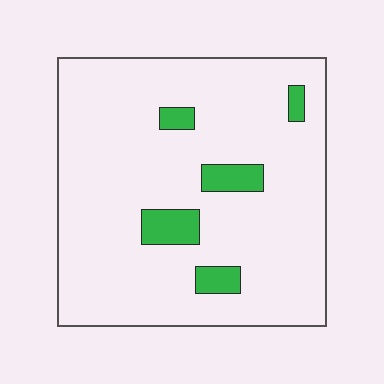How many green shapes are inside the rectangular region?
5.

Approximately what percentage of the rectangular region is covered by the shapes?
Approximately 10%.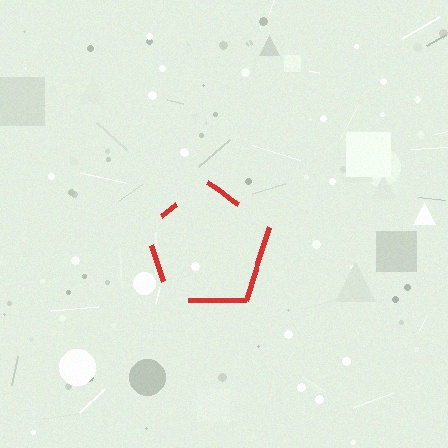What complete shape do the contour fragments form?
The contour fragments form a pentagon.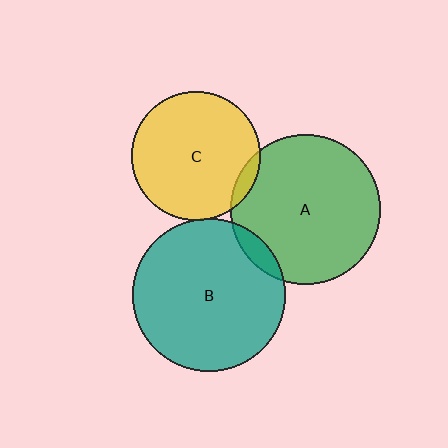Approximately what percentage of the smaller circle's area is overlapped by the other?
Approximately 5%.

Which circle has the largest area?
Circle B (teal).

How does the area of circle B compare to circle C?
Approximately 1.4 times.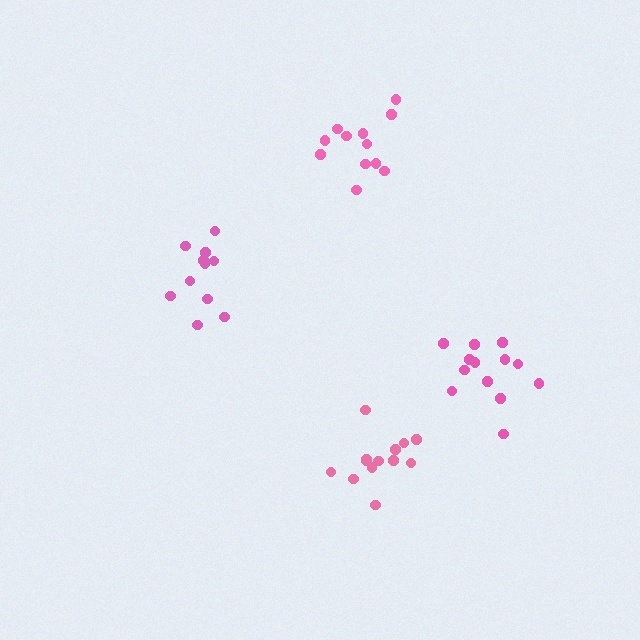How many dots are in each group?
Group 1: 11 dots, Group 2: 12 dots, Group 3: 13 dots, Group 4: 13 dots (49 total).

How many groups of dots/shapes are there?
There are 4 groups.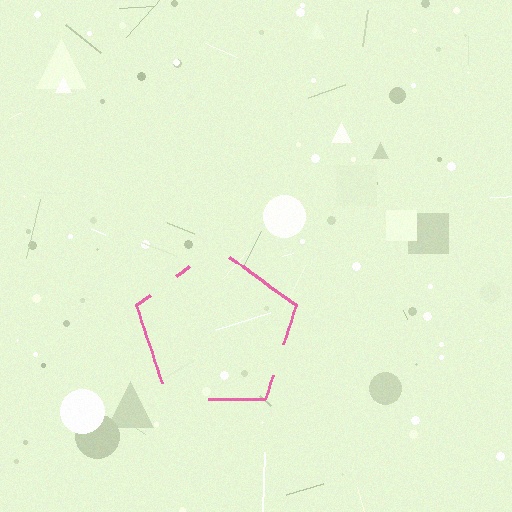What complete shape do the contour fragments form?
The contour fragments form a pentagon.